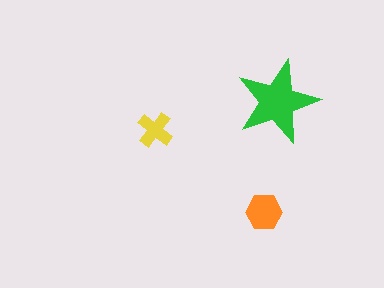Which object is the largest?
The green star.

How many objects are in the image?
There are 3 objects in the image.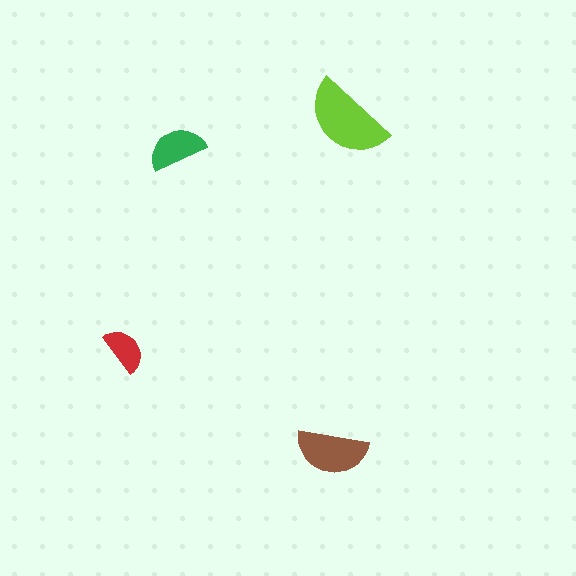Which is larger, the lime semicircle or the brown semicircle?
The lime one.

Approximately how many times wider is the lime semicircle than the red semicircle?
About 2 times wider.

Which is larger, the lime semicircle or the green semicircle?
The lime one.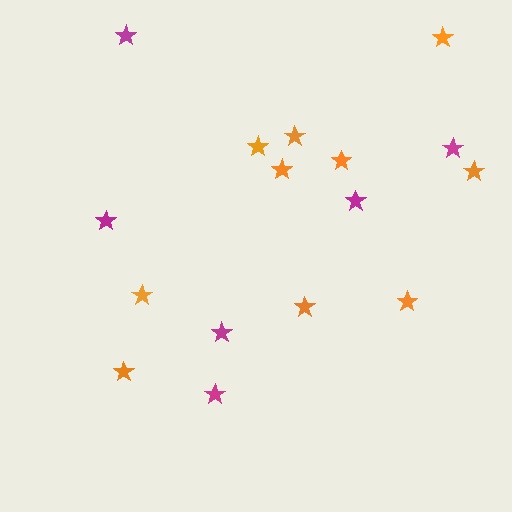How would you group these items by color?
There are 2 groups: one group of magenta stars (6) and one group of orange stars (10).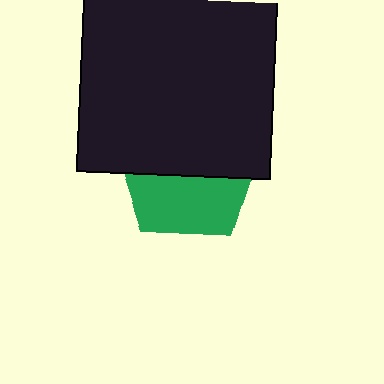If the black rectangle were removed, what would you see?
You would see the complete green pentagon.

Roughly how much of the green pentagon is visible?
A small part of it is visible (roughly 43%).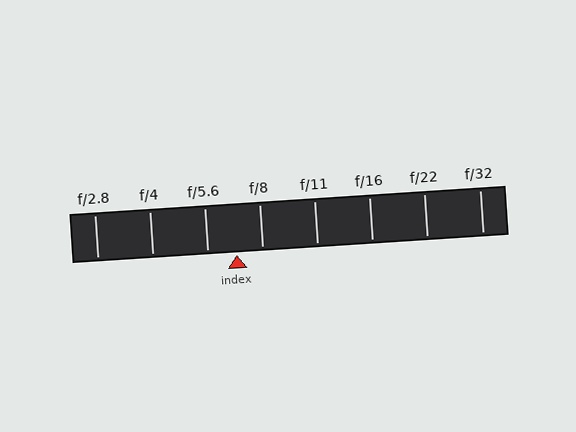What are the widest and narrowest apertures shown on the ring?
The widest aperture shown is f/2.8 and the narrowest is f/32.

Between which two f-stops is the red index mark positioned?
The index mark is between f/5.6 and f/8.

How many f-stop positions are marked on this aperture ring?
There are 8 f-stop positions marked.